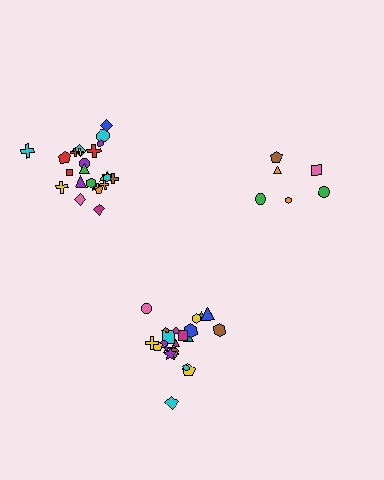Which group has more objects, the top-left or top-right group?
The top-left group.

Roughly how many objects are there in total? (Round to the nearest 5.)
Roughly 55 objects in total.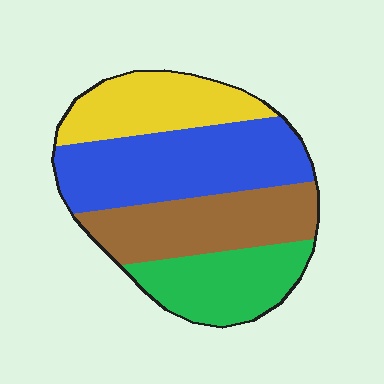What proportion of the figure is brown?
Brown takes up about one quarter (1/4) of the figure.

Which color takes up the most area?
Blue, at roughly 35%.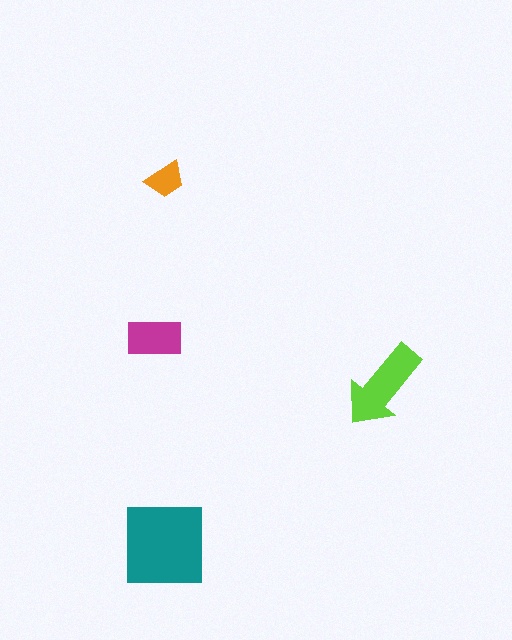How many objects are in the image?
There are 4 objects in the image.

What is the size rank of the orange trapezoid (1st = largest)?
4th.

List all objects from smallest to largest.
The orange trapezoid, the magenta rectangle, the lime arrow, the teal square.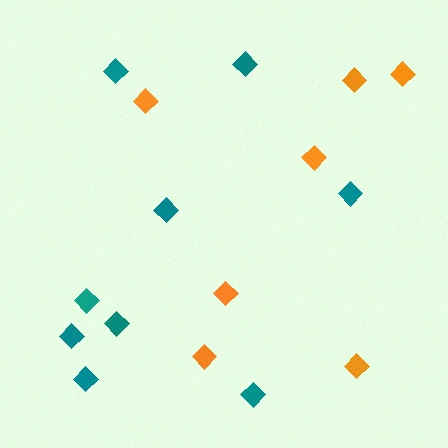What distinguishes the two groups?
There are 2 groups: one group of teal diamonds (9) and one group of orange diamonds (7).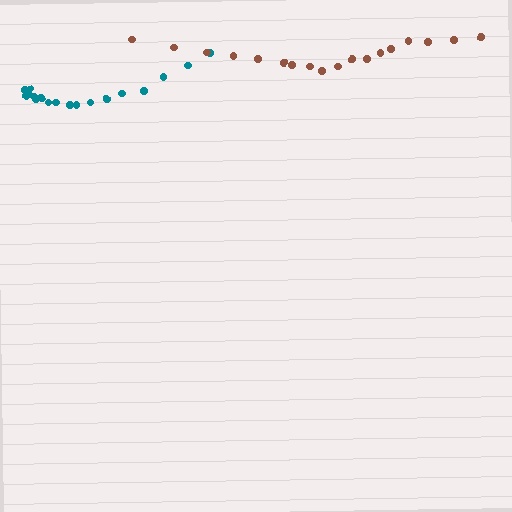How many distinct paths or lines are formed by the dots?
There are 2 distinct paths.